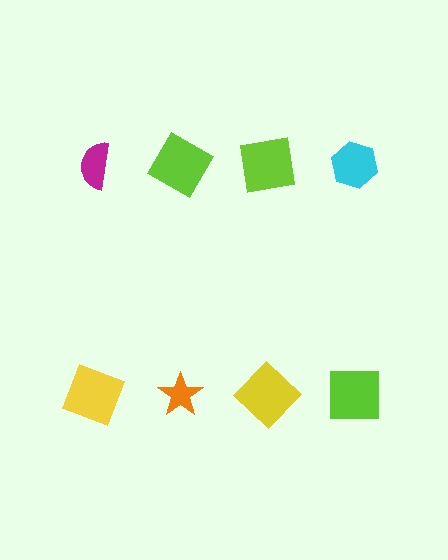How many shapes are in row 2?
4 shapes.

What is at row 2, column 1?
A yellow square.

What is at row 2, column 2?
An orange star.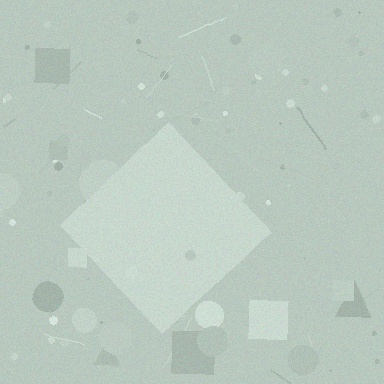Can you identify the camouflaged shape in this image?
The camouflaged shape is a diamond.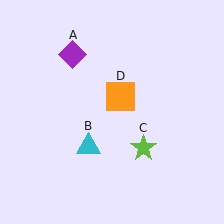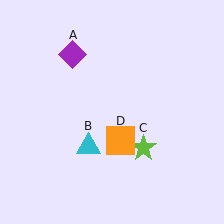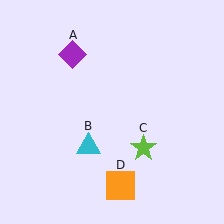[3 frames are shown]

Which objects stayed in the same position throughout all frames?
Purple diamond (object A) and cyan triangle (object B) and lime star (object C) remained stationary.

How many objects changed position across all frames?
1 object changed position: orange square (object D).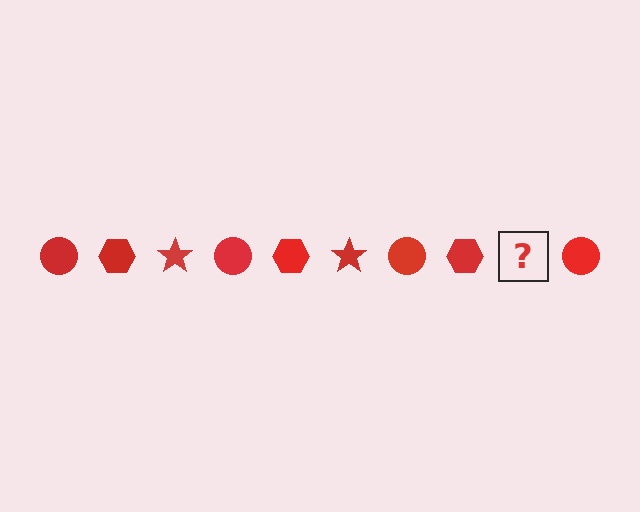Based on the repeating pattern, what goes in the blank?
The blank should be a red star.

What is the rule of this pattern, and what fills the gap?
The rule is that the pattern cycles through circle, hexagon, star shapes in red. The gap should be filled with a red star.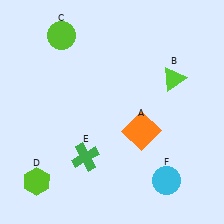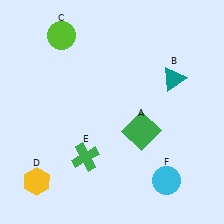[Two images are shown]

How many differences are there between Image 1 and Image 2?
There are 3 differences between the two images.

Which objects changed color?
A changed from orange to green. B changed from lime to teal. D changed from lime to yellow.